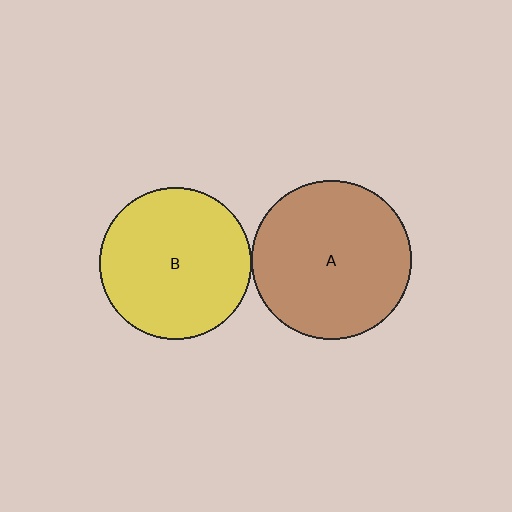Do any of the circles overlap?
No, none of the circles overlap.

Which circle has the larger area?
Circle A (brown).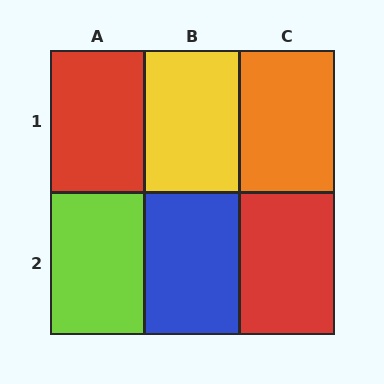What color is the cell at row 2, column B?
Blue.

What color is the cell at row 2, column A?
Lime.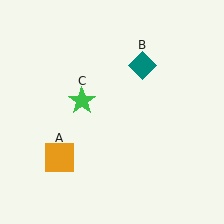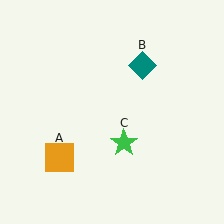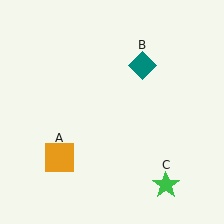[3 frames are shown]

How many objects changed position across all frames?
1 object changed position: green star (object C).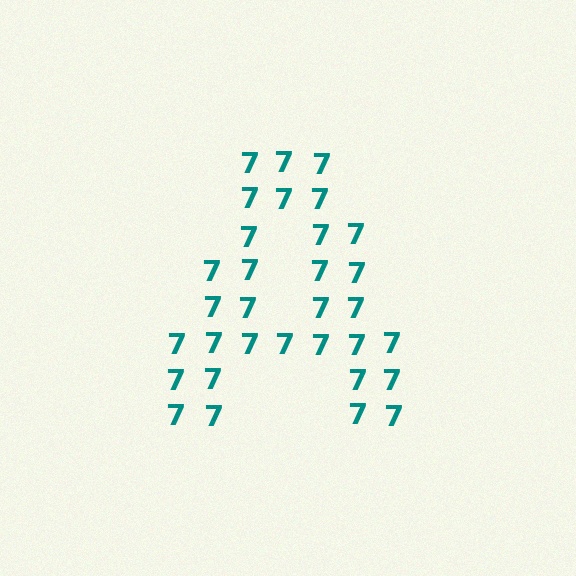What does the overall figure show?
The overall figure shows the letter A.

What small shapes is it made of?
It is made of small digit 7's.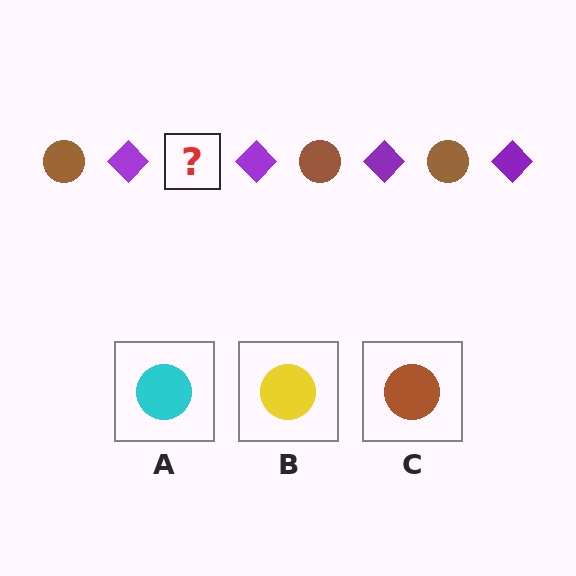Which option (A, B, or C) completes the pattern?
C.